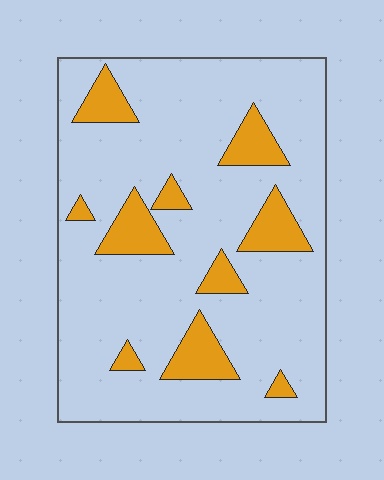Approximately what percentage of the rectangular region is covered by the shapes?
Approximately 15%.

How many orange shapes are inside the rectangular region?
10.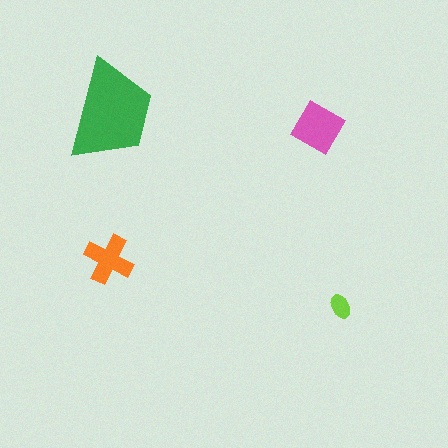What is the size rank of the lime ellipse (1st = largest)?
4th.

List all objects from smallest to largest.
The lime ellipse, the orange cross, the pink diamond, the green trapezoid.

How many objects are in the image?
There are 4 objects in the image.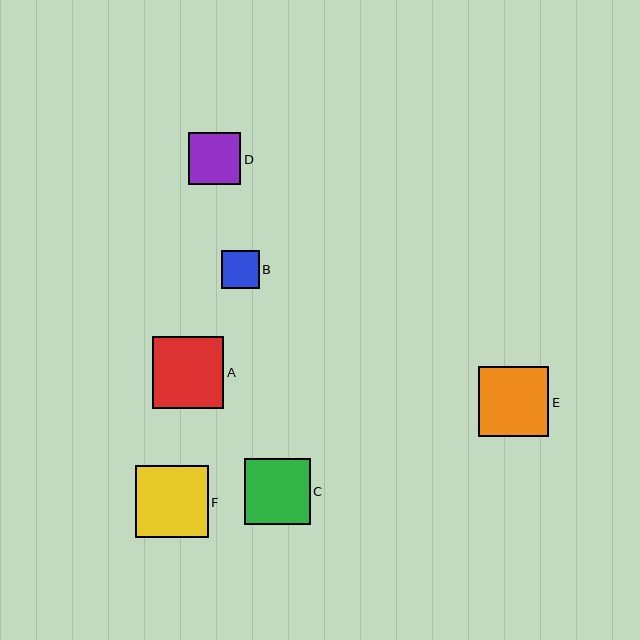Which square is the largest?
Square F is the largest with a size of approximately 72 pixels.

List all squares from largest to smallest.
From largest to smallest: F, A, E, C, D, B.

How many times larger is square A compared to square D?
Square A is approximately 1.4 times the size of square D.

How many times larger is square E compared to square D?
Square E is approximately 1.3 times the size of square D.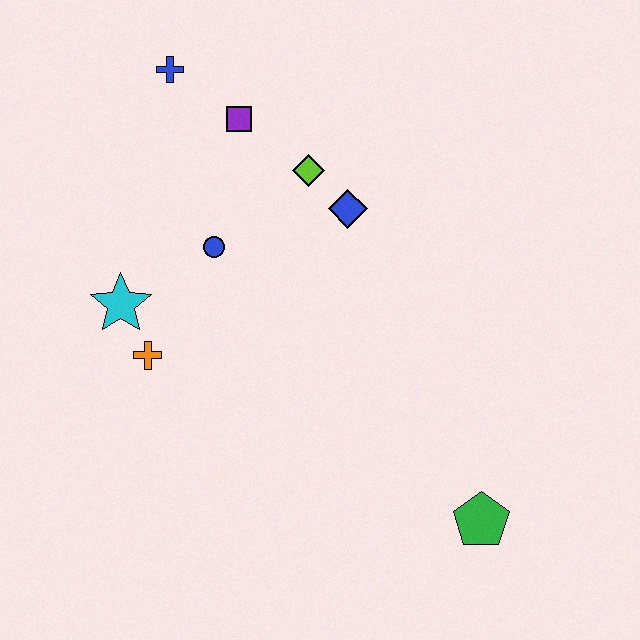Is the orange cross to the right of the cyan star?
Yes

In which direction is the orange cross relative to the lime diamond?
The orange cross is below the lime diamond.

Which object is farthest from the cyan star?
The green pentagon is farthest from the cyan star.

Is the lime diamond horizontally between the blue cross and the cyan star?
No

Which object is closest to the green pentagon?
The blue diamond is closest to the green pentagon.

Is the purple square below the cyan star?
No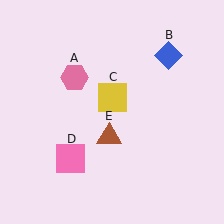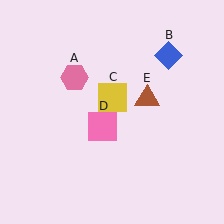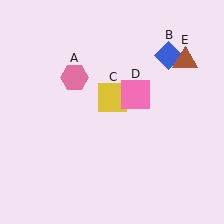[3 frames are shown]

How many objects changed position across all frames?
2 objects changed position: pink square (object D), brown triangle (object E).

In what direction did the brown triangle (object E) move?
The brown triangle (object E) moved up and to the right.